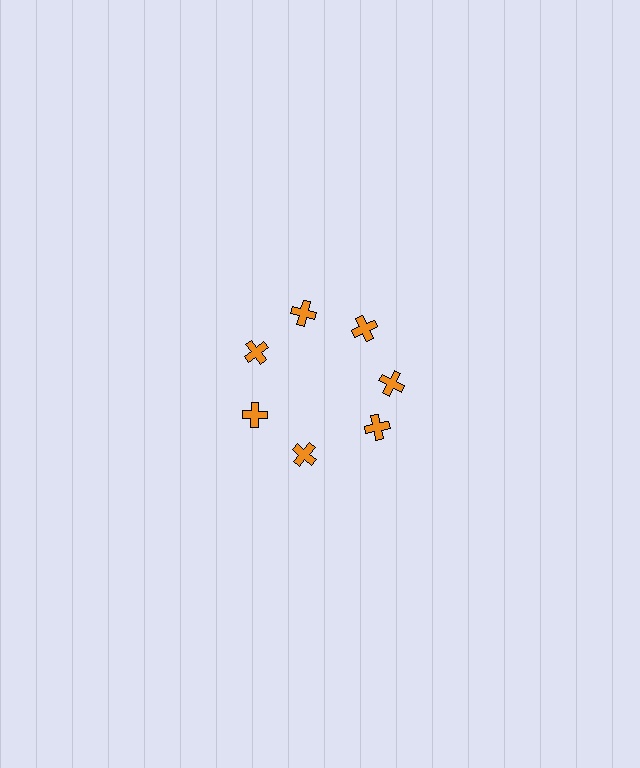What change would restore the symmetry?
The symmetry would be restored by rotating it back into even spacing with its neighbors so that all 7 crosses sit at equal angles and equal distance from the center.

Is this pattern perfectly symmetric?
No. The 7 orange crosses are arranged in a ring, but one element near the 5 o'clock position is rotated out of alignment along the ring, breaking the 7-fold rotational symmetry.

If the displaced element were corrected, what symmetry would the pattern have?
It would have 7-fold rotational symmetry — the pattern would map onto itself every 51 degrees.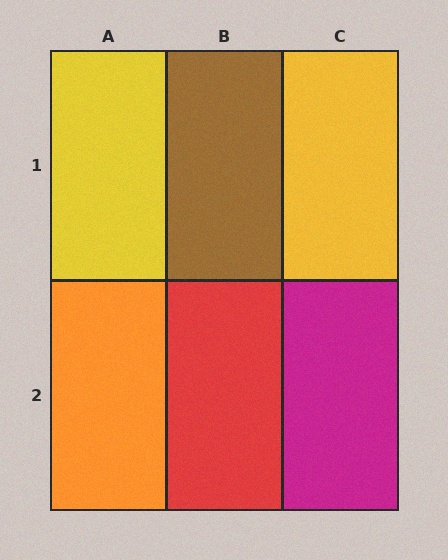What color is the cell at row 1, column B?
Brown.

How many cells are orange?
1 cell is orange.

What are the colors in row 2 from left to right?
Orange, red, magenta.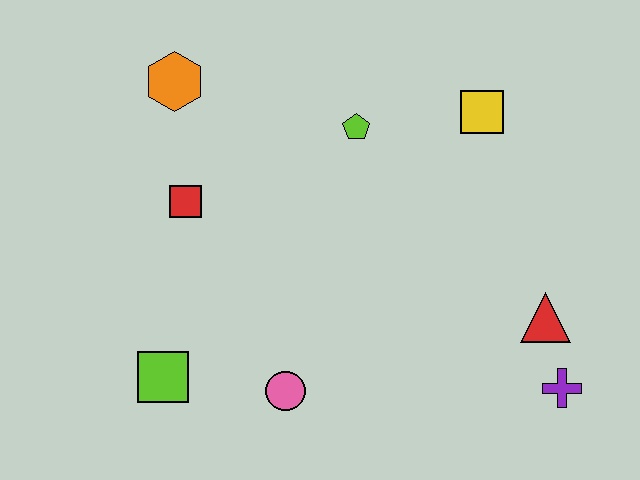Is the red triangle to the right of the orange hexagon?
Yes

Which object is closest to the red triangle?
The purple cross is closest to the red triangle.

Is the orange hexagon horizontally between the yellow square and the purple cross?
No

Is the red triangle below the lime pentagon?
Yes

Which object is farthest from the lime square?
The yellow square is farthest from the lime square.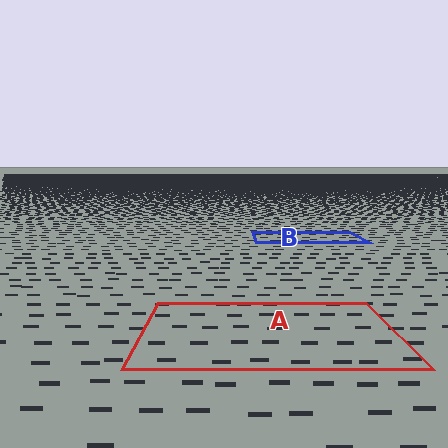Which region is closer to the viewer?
Region A is closer. The texture elements there are larger and more spread out.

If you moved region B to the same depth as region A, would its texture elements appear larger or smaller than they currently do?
They would appear larger. At a closer depth, the same texture elements are projected at a bigger on-screen size.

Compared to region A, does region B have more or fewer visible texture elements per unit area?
Region B has more texture elements per unit area — they are packed more densely because it is farther away.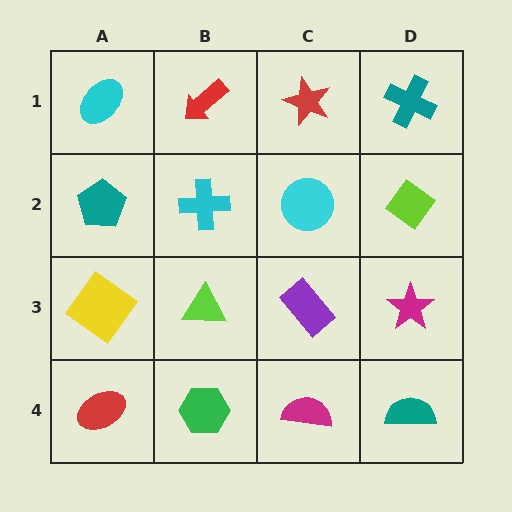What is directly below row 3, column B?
A green hexagon.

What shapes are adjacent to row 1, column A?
A teal pentagon (row 2, column A), a red arrow (row 1, column B).